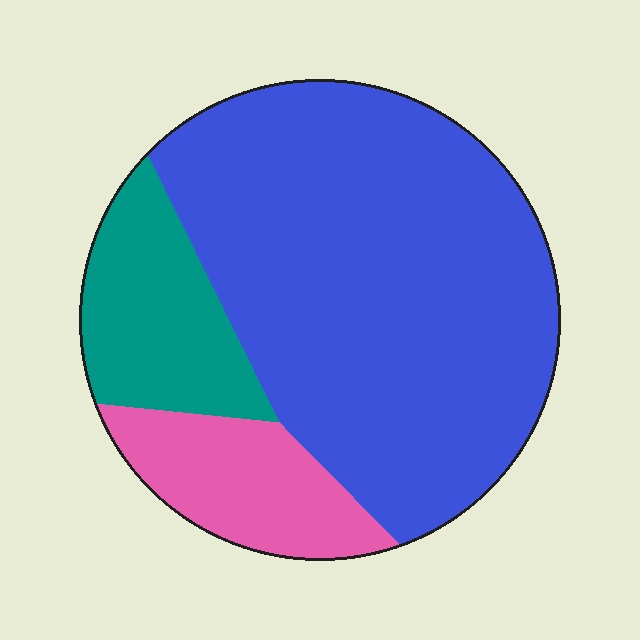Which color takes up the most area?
Blue, at roughly 70%.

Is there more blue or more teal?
Blue.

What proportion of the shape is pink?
Pink takes up about one sixth (1/6) of the shape.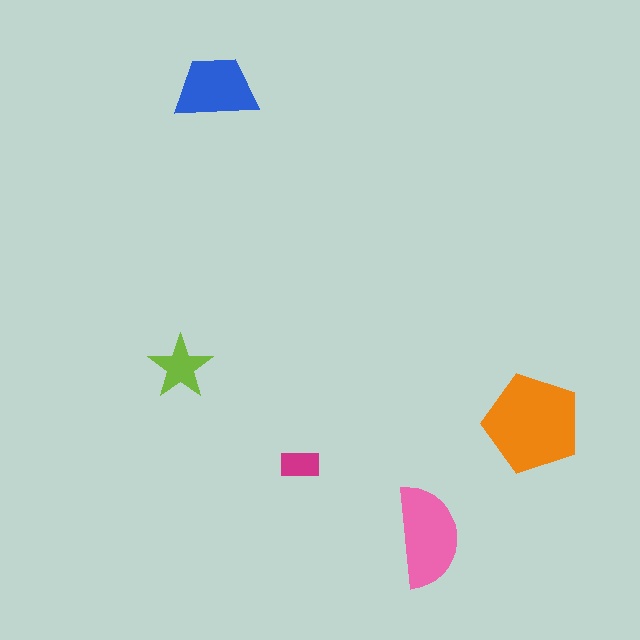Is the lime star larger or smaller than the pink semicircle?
Smaller.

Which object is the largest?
The orange pentagon.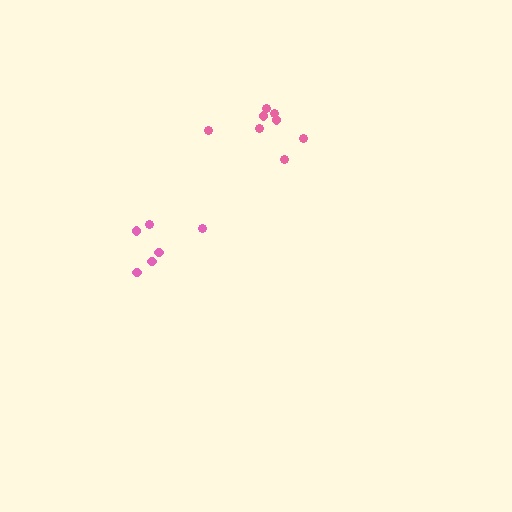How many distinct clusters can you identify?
There are 2 distinct clusters.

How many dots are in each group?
Group 1: 6 dots, Group 2: 8 dots (14 total).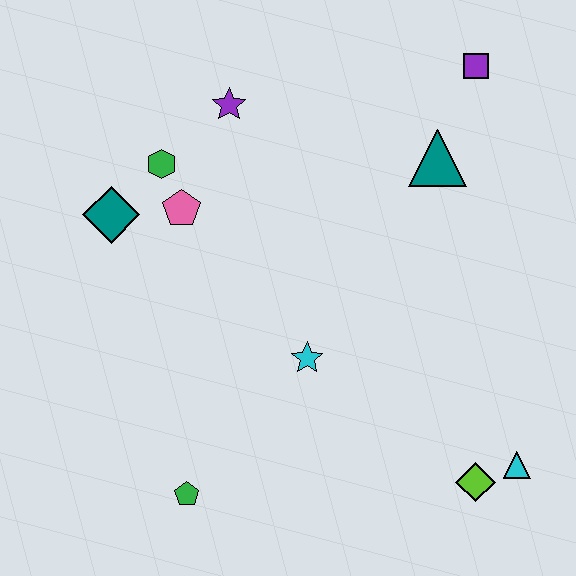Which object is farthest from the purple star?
The cyan triangle is farthest from the purple star.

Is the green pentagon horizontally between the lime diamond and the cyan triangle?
No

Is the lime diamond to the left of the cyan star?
No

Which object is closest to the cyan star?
The green pentagon is closest to the cyan star.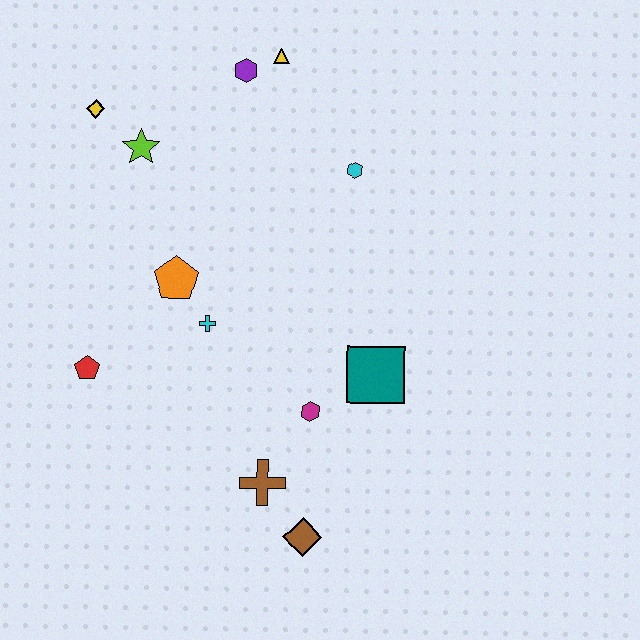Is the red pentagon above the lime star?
No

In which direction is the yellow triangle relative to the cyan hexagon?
The yellow triangle is above the cyan hexagon.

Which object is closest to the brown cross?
The brown diamond is closest to the brown cross.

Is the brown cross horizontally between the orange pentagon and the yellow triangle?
Yes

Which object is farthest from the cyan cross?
The yellow triangle is farthest from the cyan cross.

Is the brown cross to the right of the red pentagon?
Yes